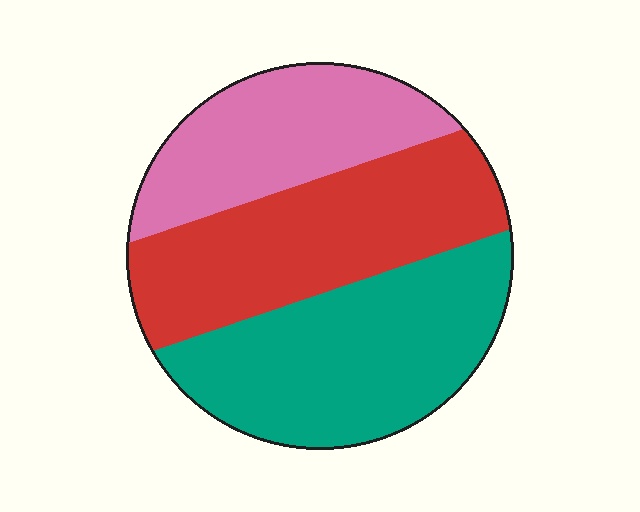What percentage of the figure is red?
Red covers around 35% of the figure.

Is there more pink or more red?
Red.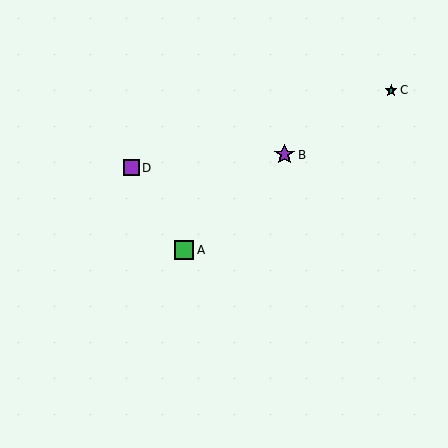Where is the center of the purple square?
The center of the purple square is at (131, 168).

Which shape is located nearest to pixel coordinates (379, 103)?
The teal star (labeled C) at (391, 90) is nearest to that location.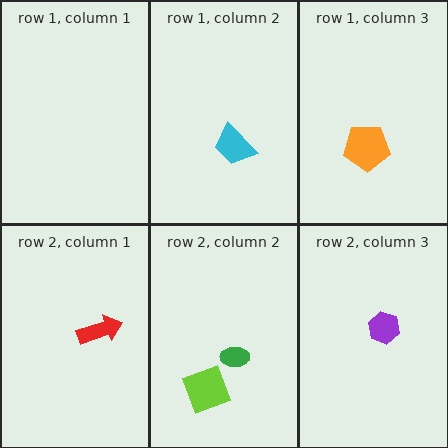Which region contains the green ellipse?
The row 2, column 2 region.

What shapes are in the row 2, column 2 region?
The green ellipse, the lime square.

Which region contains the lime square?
The row 2, column 2 region.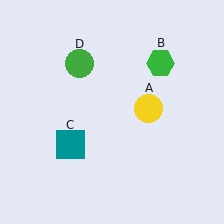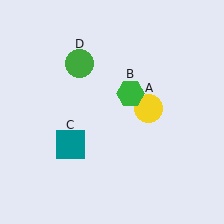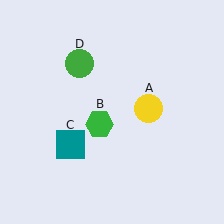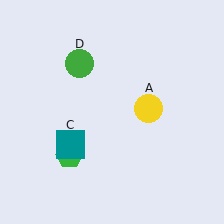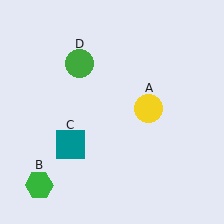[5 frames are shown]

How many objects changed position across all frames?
1 object changed position: green hexagon (object B).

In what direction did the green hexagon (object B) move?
The green hexagon (object B) moved down and to the left.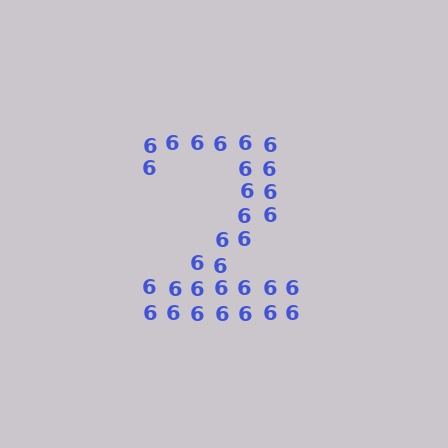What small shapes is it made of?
It is made of small digit 6's.